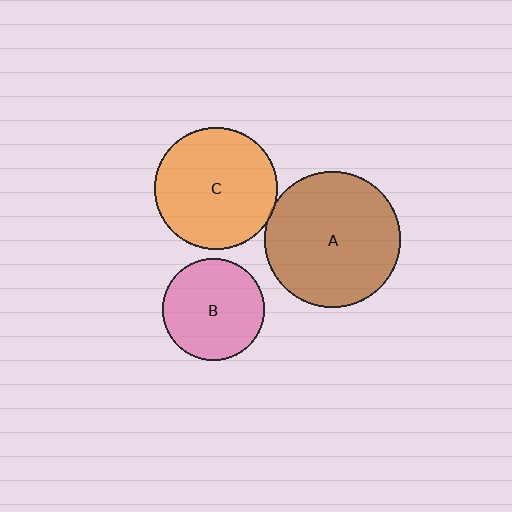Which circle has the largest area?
Circle A (brown).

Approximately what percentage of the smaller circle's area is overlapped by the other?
Approximately 5%.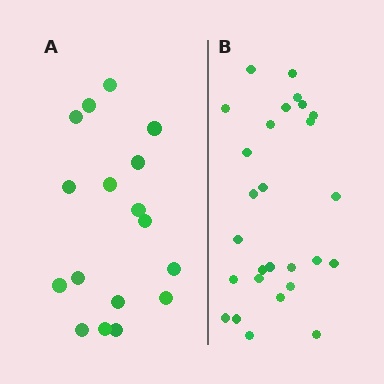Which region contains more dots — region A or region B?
Region B (the right region) has more dots.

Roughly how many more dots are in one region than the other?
Region B has roughly 10 or so more dots than region A.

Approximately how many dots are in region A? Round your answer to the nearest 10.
About 20 dots. (The exact count is 17, which rounds to 20.)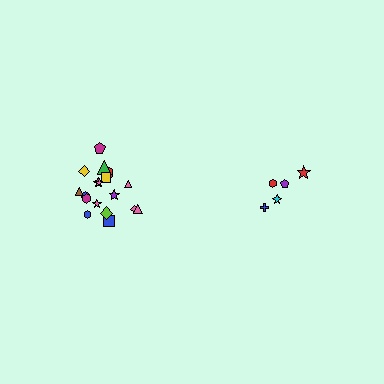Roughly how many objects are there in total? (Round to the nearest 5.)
Roughly 25 objects in total.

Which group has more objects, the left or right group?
The left group.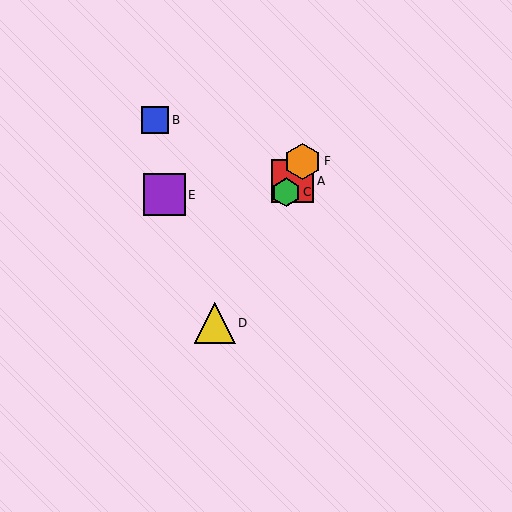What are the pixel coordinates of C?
Object C is at (286, 192).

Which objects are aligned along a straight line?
Objects A, C, D, F are aligned along a straight line.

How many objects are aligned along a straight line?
4 objects (A, C, D, F) are aligned along a straight line.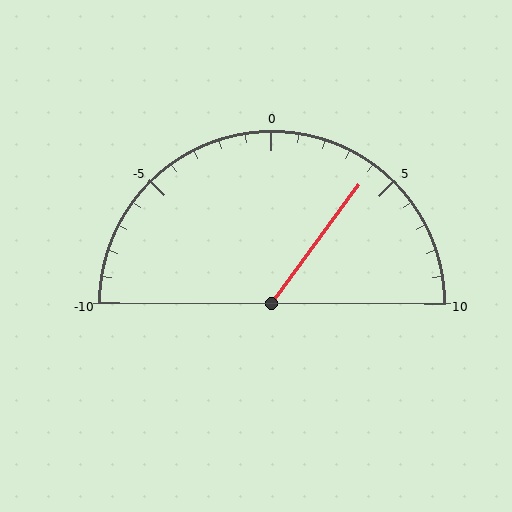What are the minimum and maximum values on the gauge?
The gauge ranges from -10 to 10.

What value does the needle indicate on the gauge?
The needle indicates approximately 4.